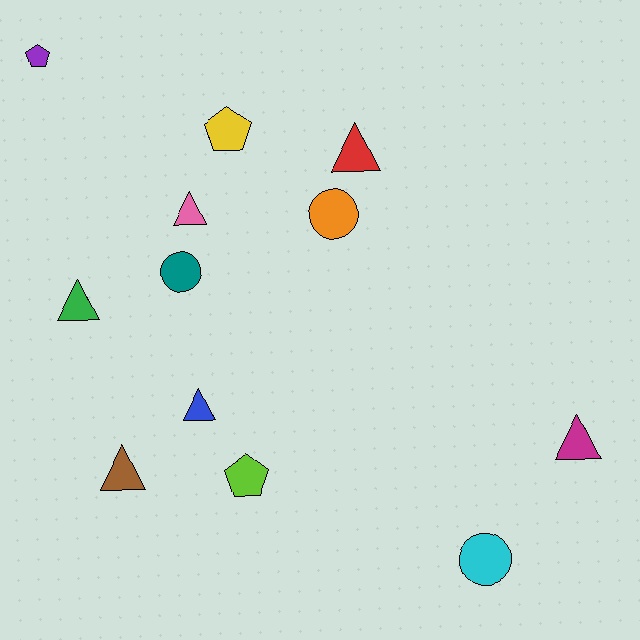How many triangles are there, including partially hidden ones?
There are 6 triangles.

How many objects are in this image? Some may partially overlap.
There are 12 objects.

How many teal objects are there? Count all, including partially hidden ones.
There is 1 teal object.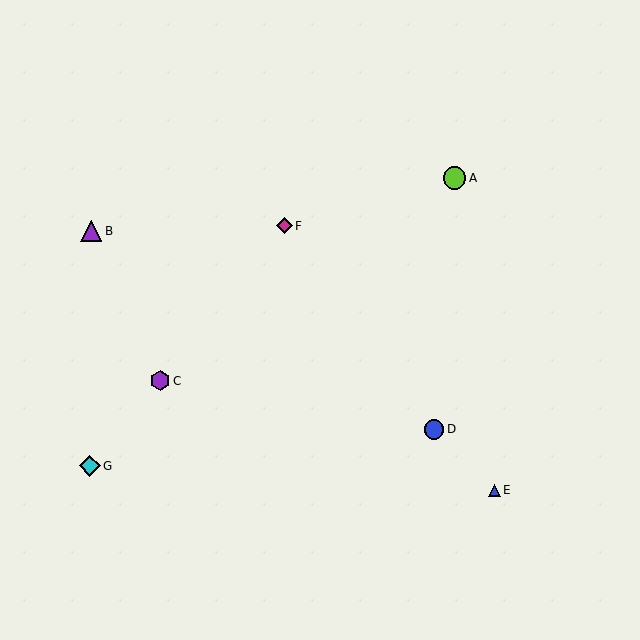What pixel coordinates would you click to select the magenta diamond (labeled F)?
Click at (284, 226) to select the magenta diamond F.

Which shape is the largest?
The lime circle (labeled A) is the largest.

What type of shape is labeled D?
Shape D is a blue circle.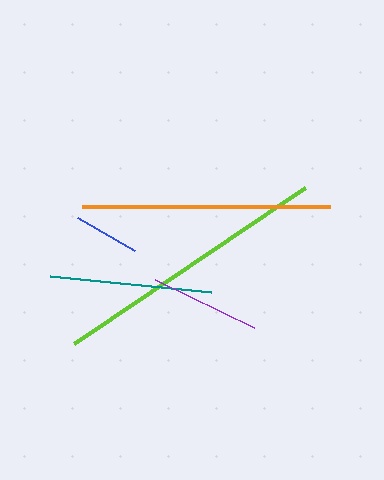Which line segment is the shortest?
The blue line is the shortest at approximately 66 pixels.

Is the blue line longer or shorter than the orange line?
The orange line is longer than the blue line.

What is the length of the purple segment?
The purple segment is approximately 110 pixels long.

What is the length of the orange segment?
The orange segment is approximately 247 pixels long.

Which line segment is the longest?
The lime line is the longest at approximately 279 pixels.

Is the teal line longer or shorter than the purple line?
The teal line is longer than the purple line.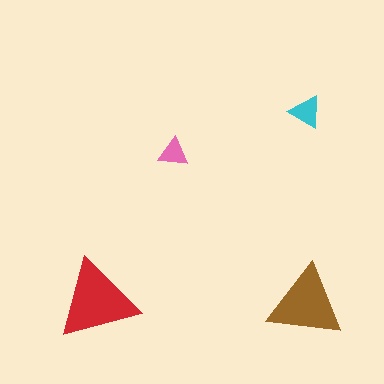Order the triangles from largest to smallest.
the red one, the brown one, the cyan one, the pink one.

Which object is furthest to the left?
The red triangle is leftmost.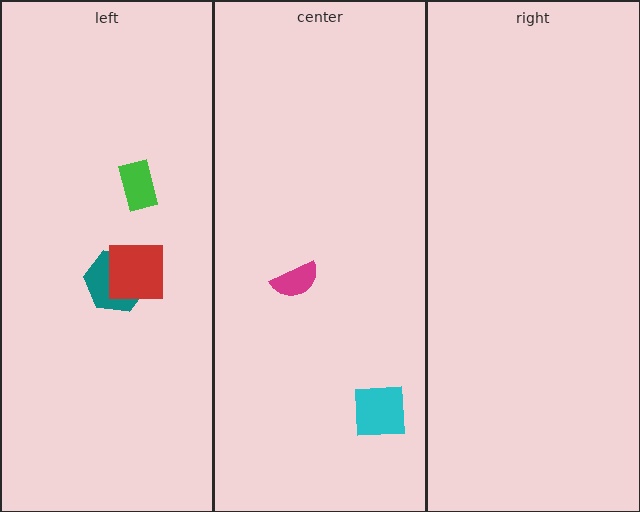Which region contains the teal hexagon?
The left region.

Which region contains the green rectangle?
The left region.